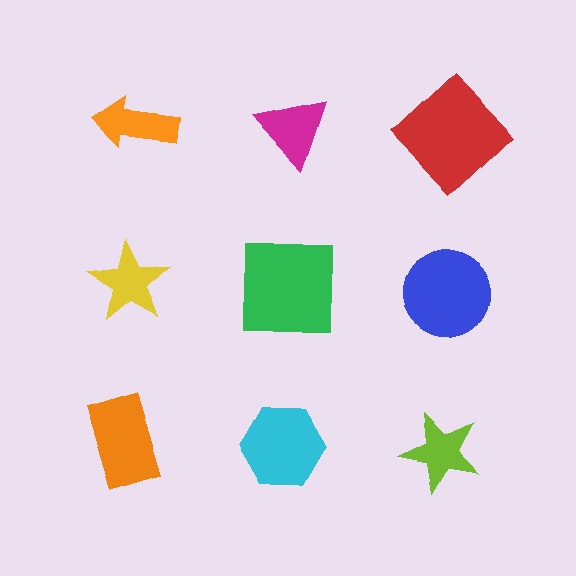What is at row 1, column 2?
A magenta triangle.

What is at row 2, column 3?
A blue circle.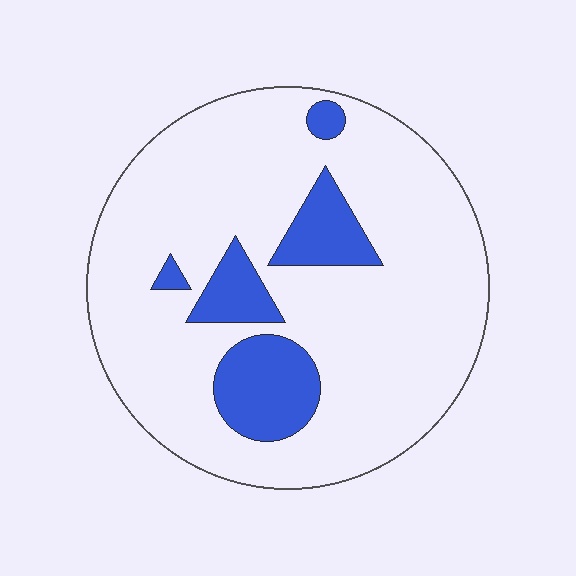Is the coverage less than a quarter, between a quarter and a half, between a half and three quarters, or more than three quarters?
Less than a quarter.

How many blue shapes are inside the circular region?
5.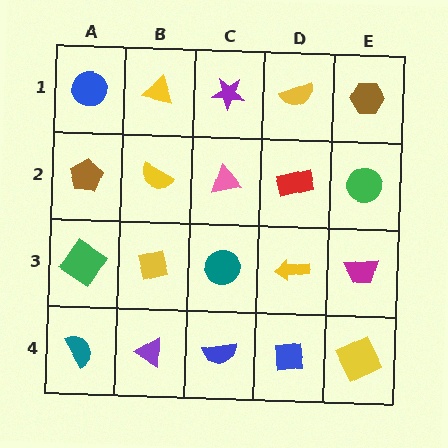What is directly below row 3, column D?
A blue square.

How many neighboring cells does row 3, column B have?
4.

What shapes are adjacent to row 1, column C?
A pink triangle (row 2, column C), a yellow triangle (row 1, column B), a yellow semicircle (row 1, column D).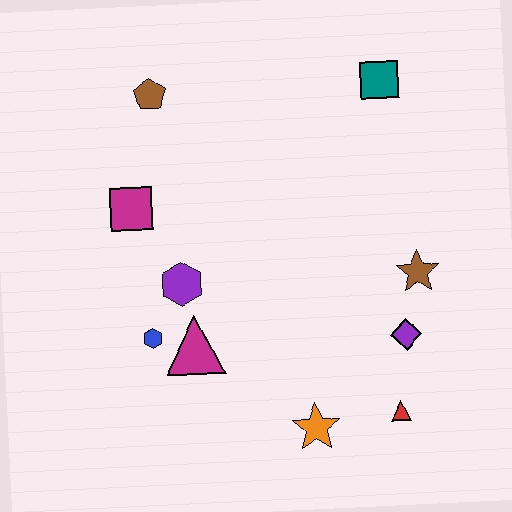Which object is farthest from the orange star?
The brown pentagon is farthest from the orange star.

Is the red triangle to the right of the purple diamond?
No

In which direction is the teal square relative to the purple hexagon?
The teal square is to the right of the purple hexagon.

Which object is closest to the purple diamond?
The brown star is closest to the purple diamond.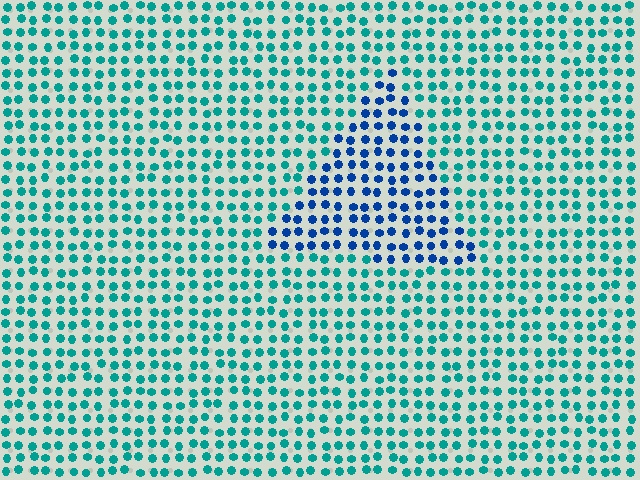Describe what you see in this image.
The image is filled with small teal elements in a uniform arrangement. A triangle-shaped region is visible where the elements are tinted to a slightly different hue, forming a subtle color boundary.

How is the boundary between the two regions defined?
The boundary is defined purely by a slight shift in hue (about 42 degrees). Spacing, size, and orientation are identical on both sides.